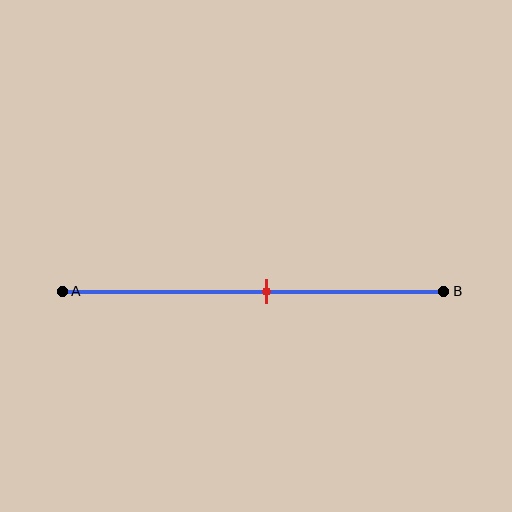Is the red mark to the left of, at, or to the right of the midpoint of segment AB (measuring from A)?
The red mark is to the right of the midpoint of segment AB.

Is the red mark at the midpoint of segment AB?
No, the mark is at about 55% from A, not at the 50% midpoint.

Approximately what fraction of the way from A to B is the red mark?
The red mark is approximately 55% of the way from A to B.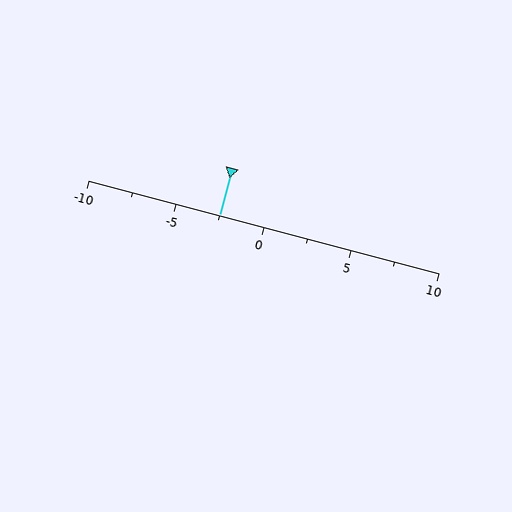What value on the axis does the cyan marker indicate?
The marker indicates approximately -2.5.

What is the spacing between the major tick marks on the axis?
The major ticks are spaced 5 apart.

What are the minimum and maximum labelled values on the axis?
The axis runs from -10 to 10.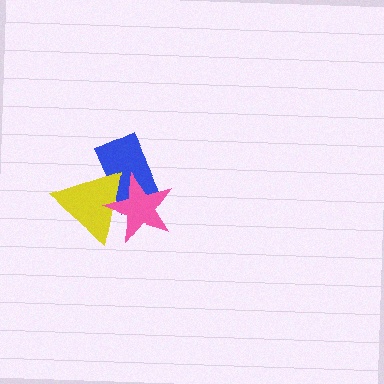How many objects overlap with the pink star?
2 objects overlap with the pink star.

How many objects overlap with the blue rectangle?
2 objects overlap with the blue rectangle.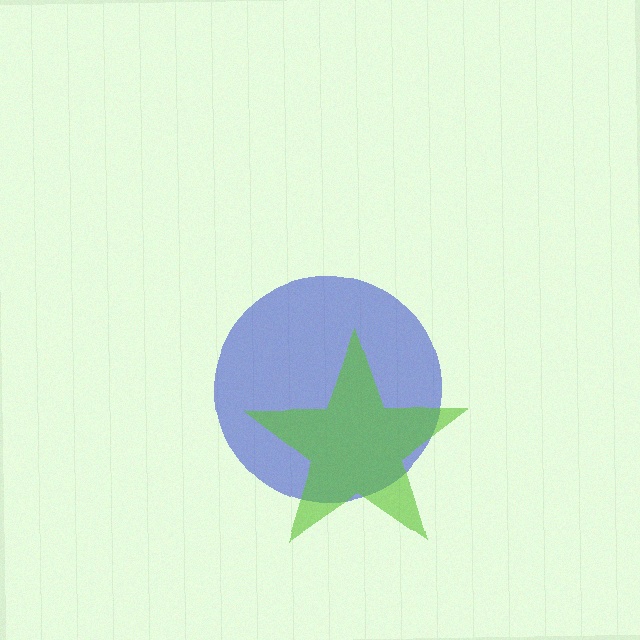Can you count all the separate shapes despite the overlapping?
Yes, there are 2 separate shapes.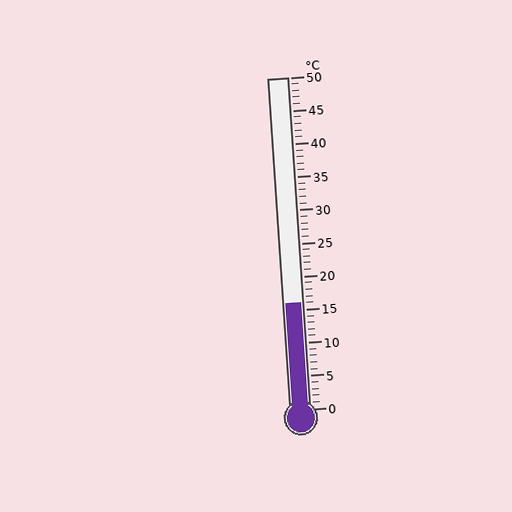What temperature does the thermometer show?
The thermometer shows approximately 16°C.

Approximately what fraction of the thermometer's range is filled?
The thermometer is filled to approximately 30% of its range.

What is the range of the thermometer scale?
The thermometer scale ranges from 0°C to 50°C.